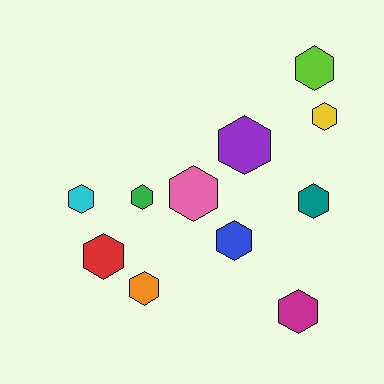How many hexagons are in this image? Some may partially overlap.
There are 11 hexagons.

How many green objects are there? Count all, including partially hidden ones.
There is 1 green object.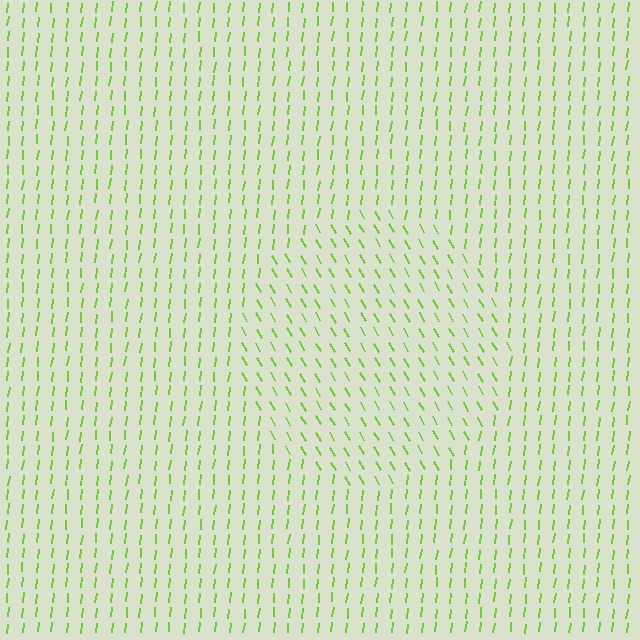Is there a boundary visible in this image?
Yes, there is a texture boundary formed by a change in line orientation.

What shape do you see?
I see a circle.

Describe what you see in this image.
The image is filled with small lime line segments. A circle region in the image has lines oriented differently from the surrounding lines, creating a visible texture boundary.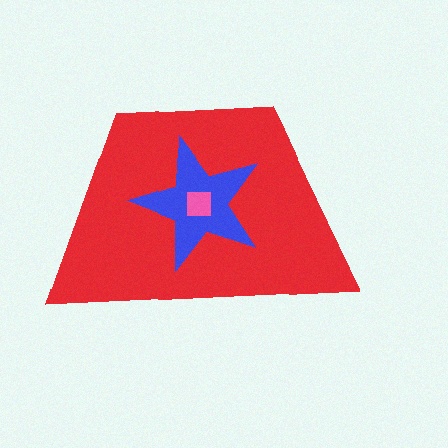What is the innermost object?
The pink square.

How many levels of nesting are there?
3.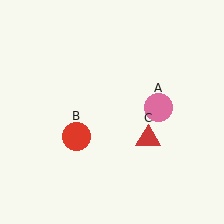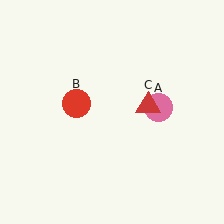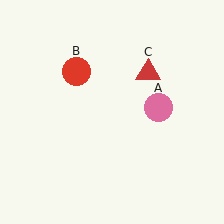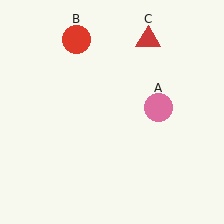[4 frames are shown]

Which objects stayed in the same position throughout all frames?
Pink circle (object A) remained stationary.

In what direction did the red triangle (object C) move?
The red triangle (object C) moved up.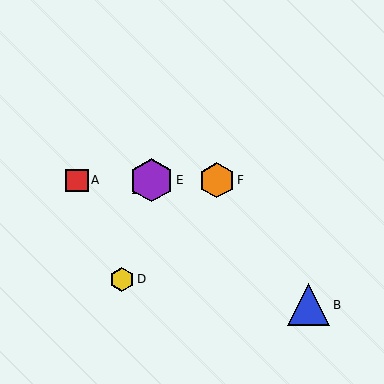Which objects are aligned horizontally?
Objects A, C, E, F are aligned horizontally.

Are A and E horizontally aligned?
Yes, both are at y≈180.